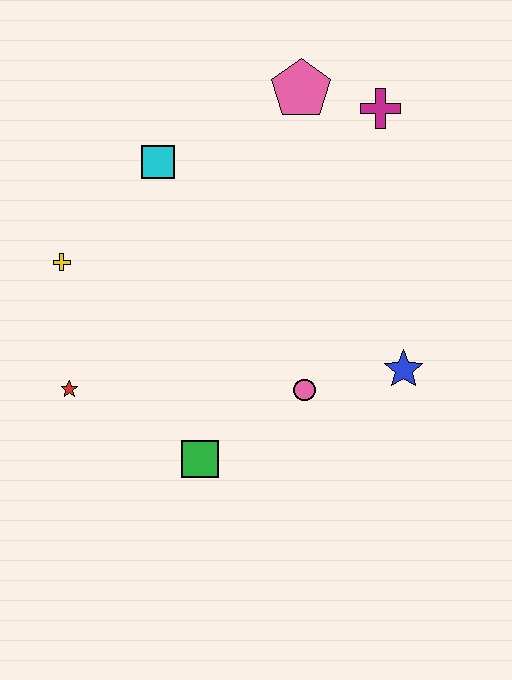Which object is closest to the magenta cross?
The pink pentagon is closest to the magenta cross.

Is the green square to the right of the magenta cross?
No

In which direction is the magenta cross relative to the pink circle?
The magenta cross is above the pink circle.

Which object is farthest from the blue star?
The yellow cross is farthest from the blue star.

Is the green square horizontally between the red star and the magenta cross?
Yes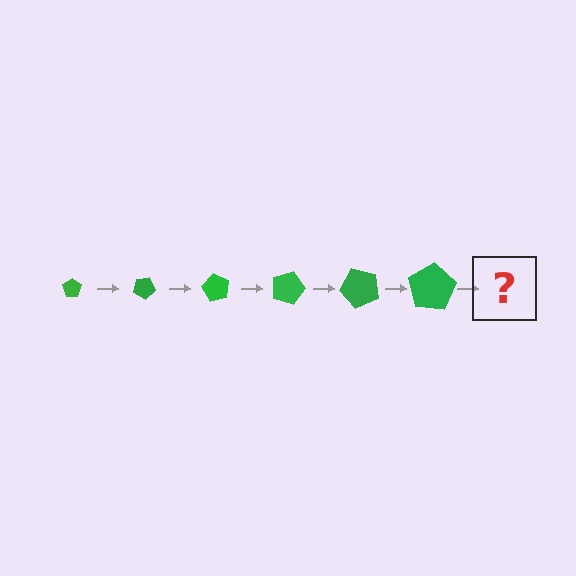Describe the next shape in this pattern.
It should be a pentagon, larger than the previous one and rotated 180 degrees from the start.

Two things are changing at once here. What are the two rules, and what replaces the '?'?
The two rules are that the pentagon grows larger each step and it rotates 30 degrees each step. The '?' should be a pentagon, larger than the previous one and rotated 180 degrees from the start.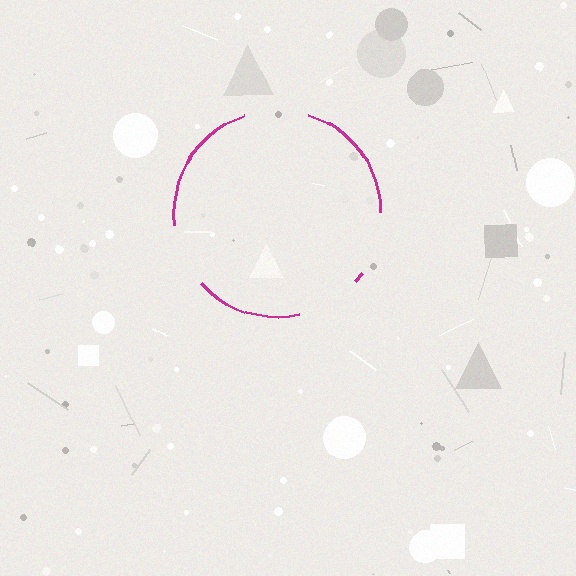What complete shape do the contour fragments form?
The contour fragments form a circle.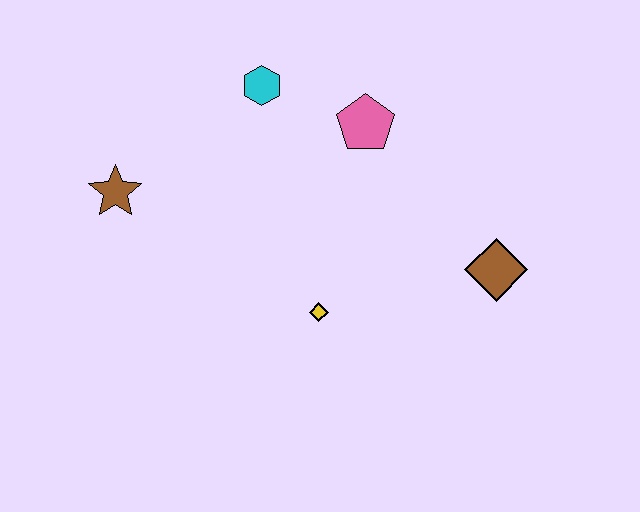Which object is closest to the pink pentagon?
The cyan hexagon is closest to the pink pentagon.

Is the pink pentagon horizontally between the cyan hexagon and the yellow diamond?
No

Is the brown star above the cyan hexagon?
No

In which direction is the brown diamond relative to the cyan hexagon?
The brown diamond is to the right of the cyan hexagon.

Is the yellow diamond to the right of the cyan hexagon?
Yes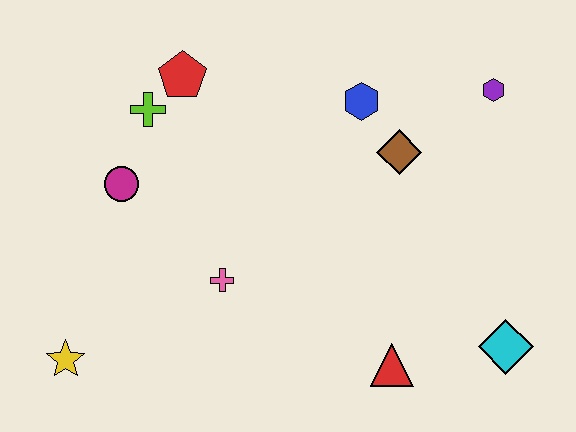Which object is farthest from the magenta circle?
The cyan diamond is farthest from the magenta circle.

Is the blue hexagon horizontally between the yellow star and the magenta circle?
No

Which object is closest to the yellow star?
The pink cross is closest to the yellow star.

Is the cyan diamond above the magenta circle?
No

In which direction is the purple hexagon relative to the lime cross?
The purple hexagon is to the right of the lime cross.